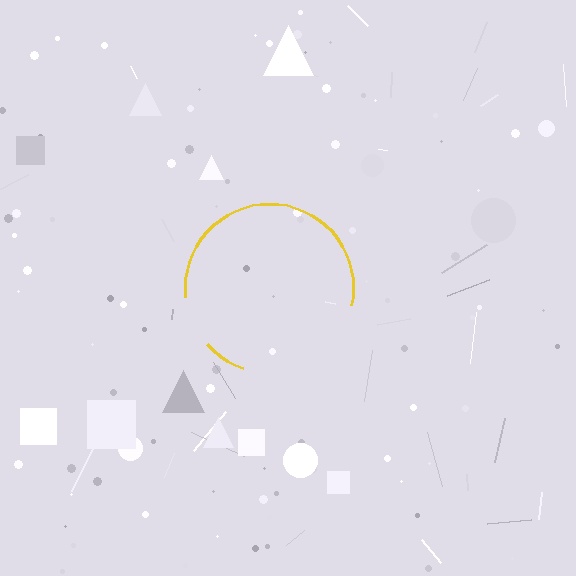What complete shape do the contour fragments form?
The contour fragments form a circle.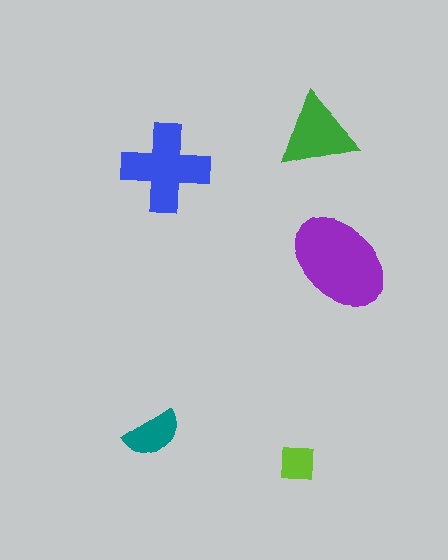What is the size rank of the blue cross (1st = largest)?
2nd.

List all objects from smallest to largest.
The lime square, the teal semicircle, the green triangle, the blue cross, the purple ellipse.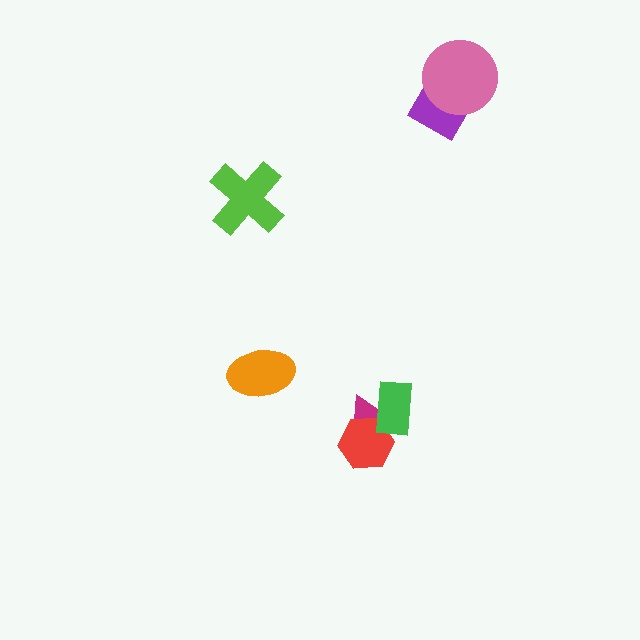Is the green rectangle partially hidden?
No, no other shape covers it.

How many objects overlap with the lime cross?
0 objects overlap with the lime cross.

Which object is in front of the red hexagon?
The green rectangle is in front of the red hexagon.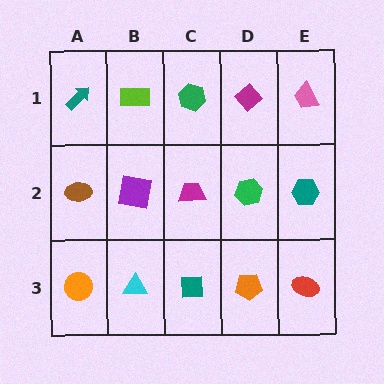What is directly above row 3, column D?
A green hexagon.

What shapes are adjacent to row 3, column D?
A green hexagon (row 2, column D), a teal square (row 3, column C), a red ellipse (row 3, column E).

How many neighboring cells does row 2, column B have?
4.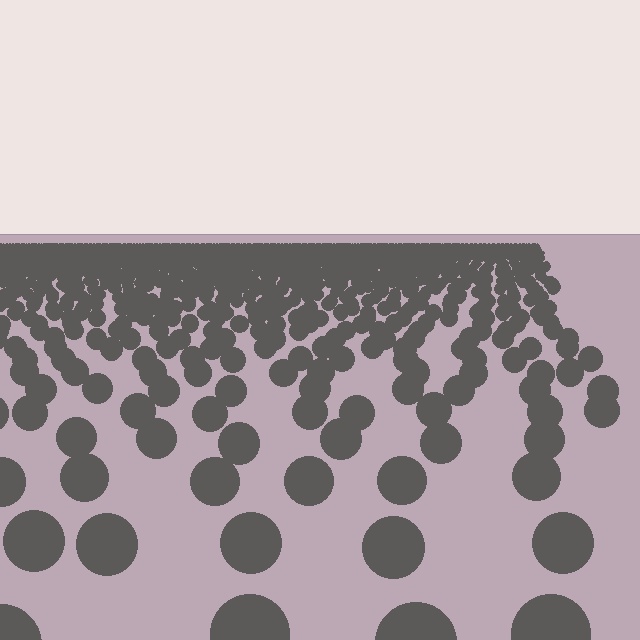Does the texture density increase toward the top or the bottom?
Density increases toward the top.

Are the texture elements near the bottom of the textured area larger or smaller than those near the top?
Larger. Near the bottom, elements are closer to the viewer and appear at a bigger on-screen size.